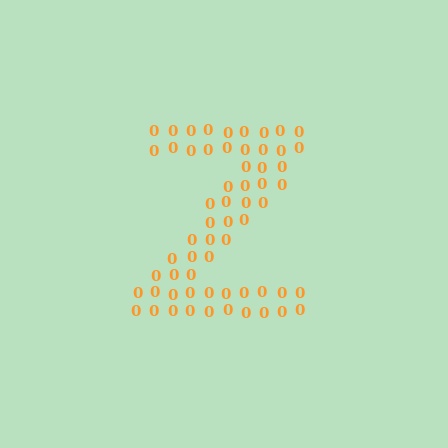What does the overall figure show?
The overall figure shows the letter Z.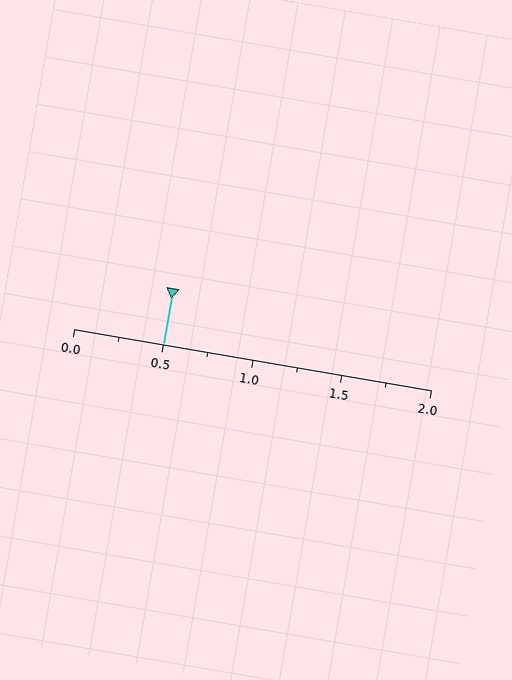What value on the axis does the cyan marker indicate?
The marker indicates approximately 0.5.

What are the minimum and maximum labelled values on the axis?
The axis runs from 0.0 to 2.0.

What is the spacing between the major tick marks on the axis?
The major ticks are spaced 0.5 apart.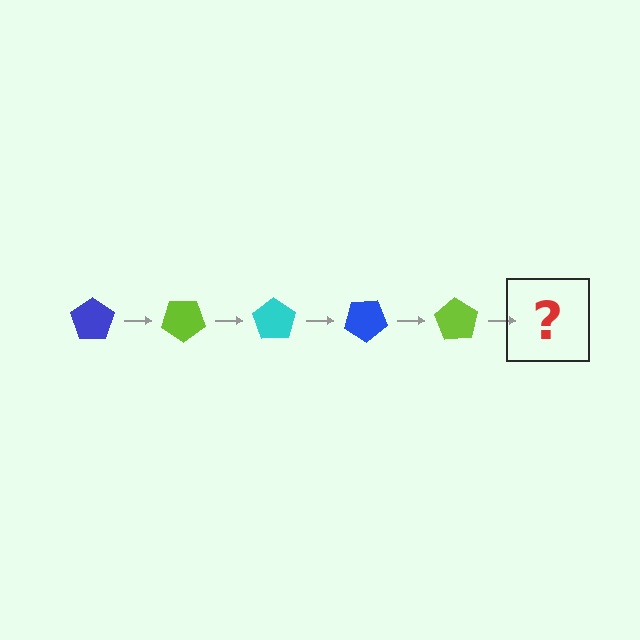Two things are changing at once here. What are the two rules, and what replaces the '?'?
The two rules are that it rotates 35 degrees each step and the color cycles through blue, lime, and cyan. The '?' should be a cyan pentagon, rotated 175 degrees from the start.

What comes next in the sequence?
The next element should be a cyan pentagon, rotated 175 degrees from the start.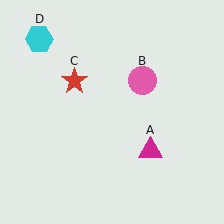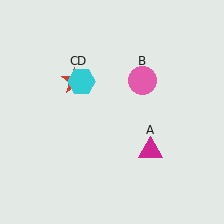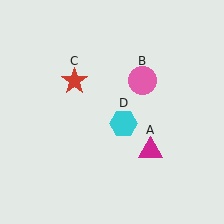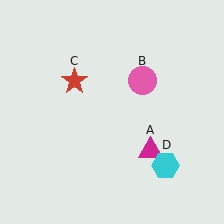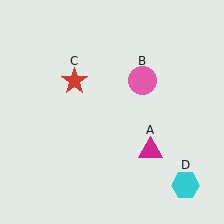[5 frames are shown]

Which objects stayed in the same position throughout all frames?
Magenta triangle (object A) and pink circle (object B) and red star (object C) remained stationary.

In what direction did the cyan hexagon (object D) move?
The cyan hexagon (object D) moved down and to the right.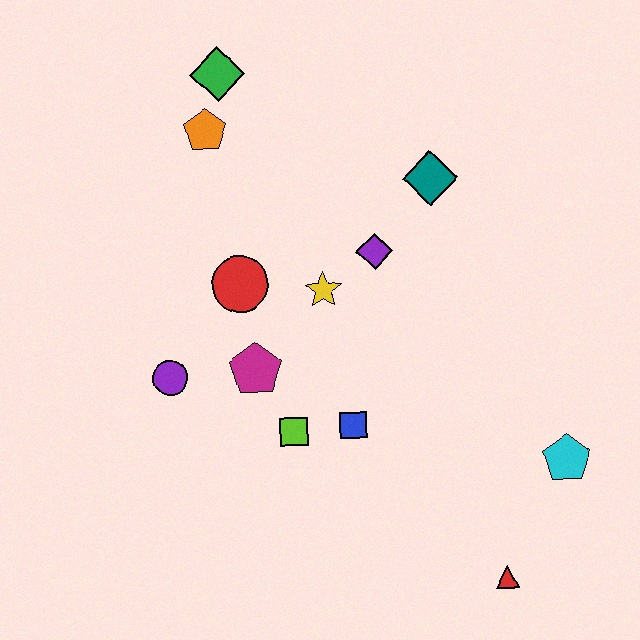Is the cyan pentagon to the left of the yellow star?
No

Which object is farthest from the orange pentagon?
The red triangle is farthest from the orange pentagon.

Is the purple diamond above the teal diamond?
No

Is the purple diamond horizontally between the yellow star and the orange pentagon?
No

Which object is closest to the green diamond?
The orange pentagon is closest to the green diamond.